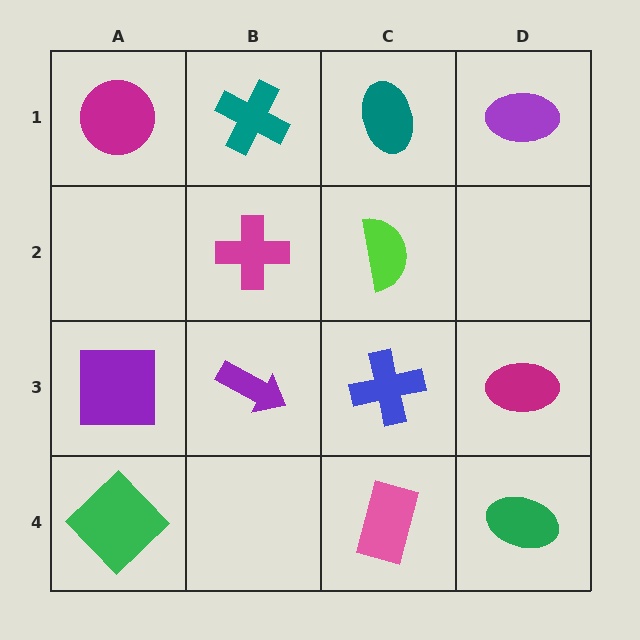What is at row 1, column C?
A teal ellipse.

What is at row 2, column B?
A magenta cross.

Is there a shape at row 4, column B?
No, that cell is empty.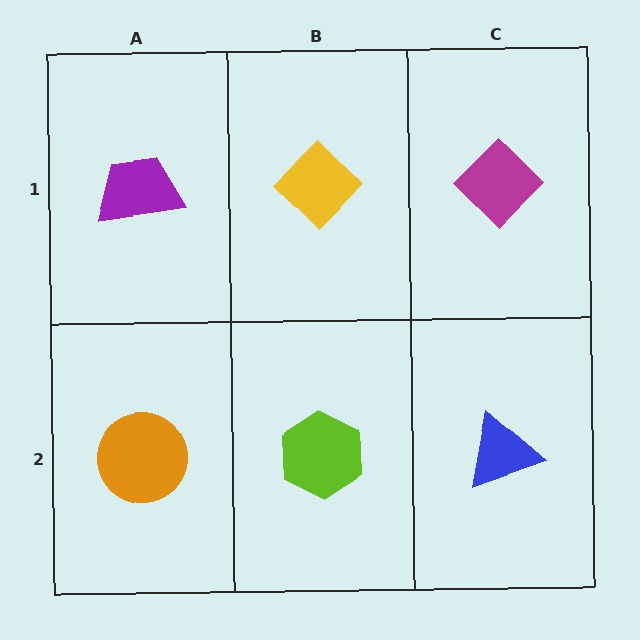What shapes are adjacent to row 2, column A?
A purple trapezoid (row 1, column A), a lime hexagon (row 2, column B).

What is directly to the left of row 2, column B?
An orange circle.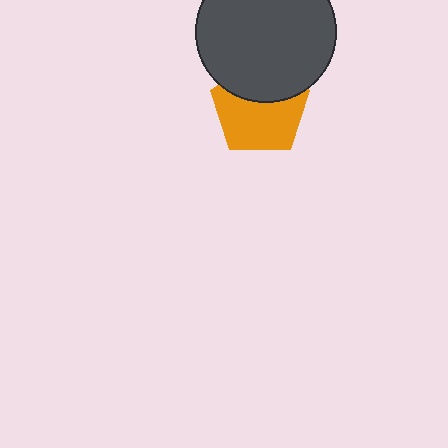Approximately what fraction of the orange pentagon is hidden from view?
Roughly 37% of the orange pentagon is hidden behind the dark gray circle.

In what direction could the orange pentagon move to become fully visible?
The orange pentagon could move down. That would shift it out from behind the dark gray circle entirely.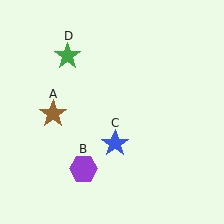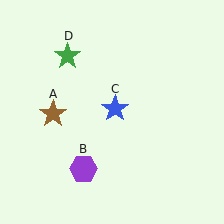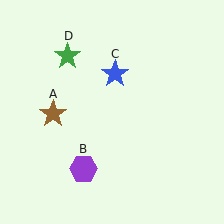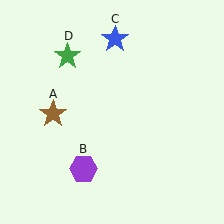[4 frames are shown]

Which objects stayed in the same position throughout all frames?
Brown star (object A) and purple hexagon (object B) and green star (object D) remained stationary.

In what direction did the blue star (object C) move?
The blue star (object C) moved up.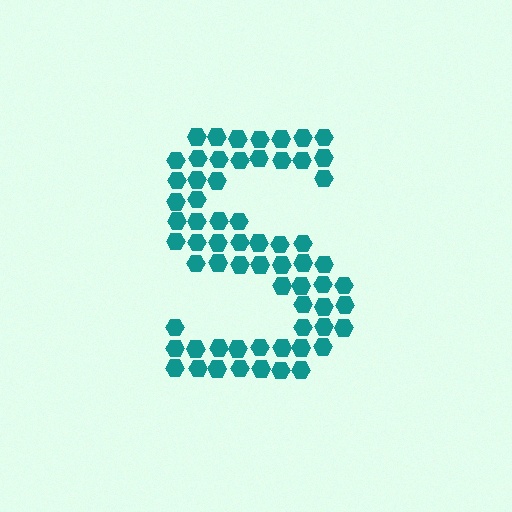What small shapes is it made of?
It is made of small hexagons.